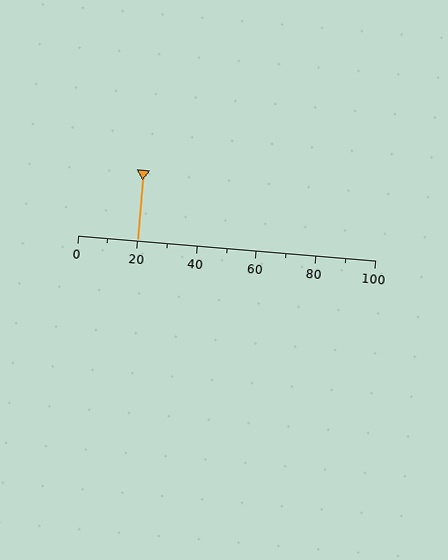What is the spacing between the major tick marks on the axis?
The major ticks are spaced 20 apart.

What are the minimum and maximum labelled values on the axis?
The axis runs from 0 to 100.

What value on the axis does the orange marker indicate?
The marker indicates approximately 20.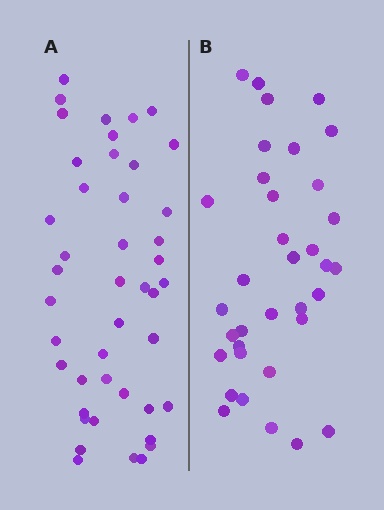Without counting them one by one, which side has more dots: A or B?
Region A (the left region) has more dots.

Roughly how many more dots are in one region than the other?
Region A has roughly 8 or so more dots than region B.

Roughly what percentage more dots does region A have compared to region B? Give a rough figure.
About 25% more.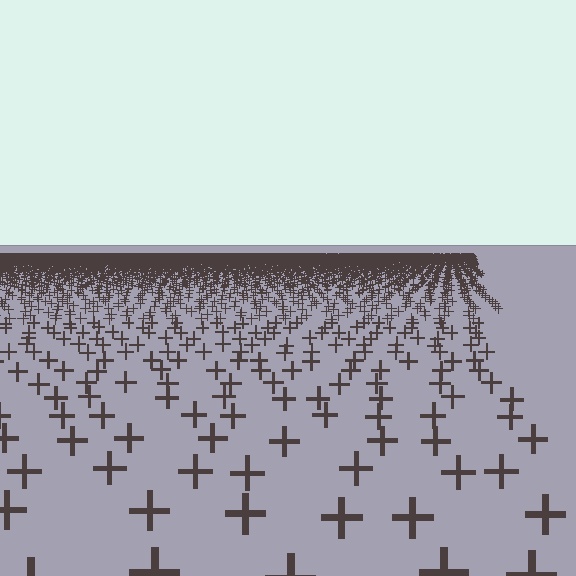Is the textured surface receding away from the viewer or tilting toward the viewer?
The surface is receding away from the viewer. Texture elements get smaller and denser toward the top.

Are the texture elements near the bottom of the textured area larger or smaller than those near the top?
Larger. Near the bottom, elements are closer to the viewer and appear at a bigger on-screen size.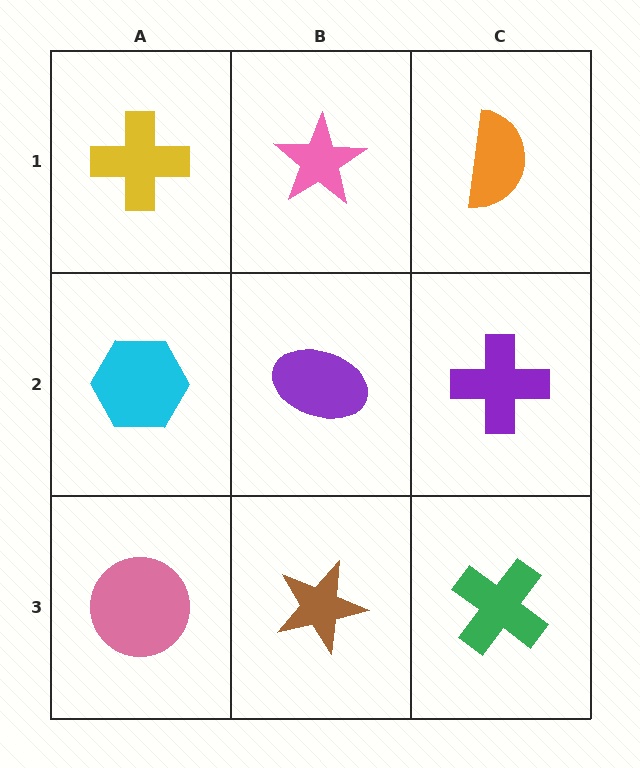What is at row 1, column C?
An orange semicircle.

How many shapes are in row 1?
3 shapes.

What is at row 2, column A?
A cyan hexagon.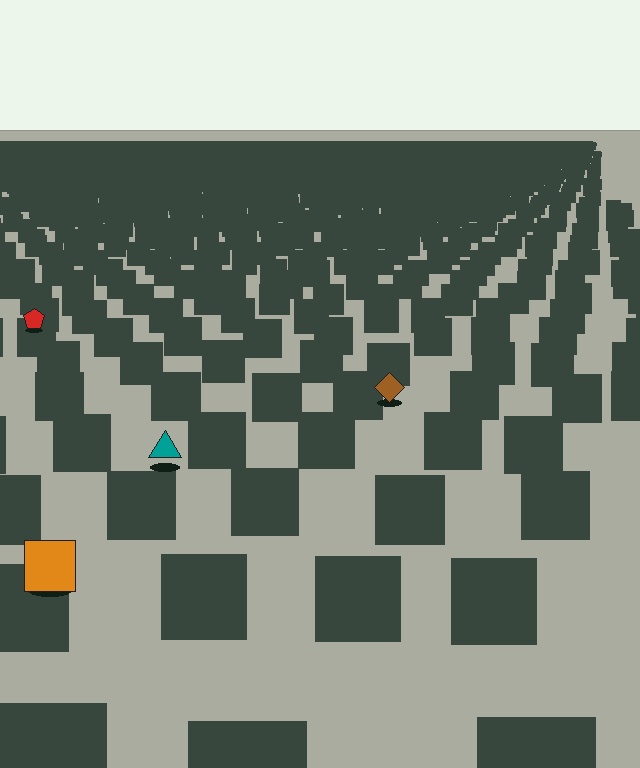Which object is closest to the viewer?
The orange square is closest. The texture marks near it are larger and more spread out.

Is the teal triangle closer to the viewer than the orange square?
No. The orange square is closer — you can tell from the texture gradient: the ground texture is coarser near it.